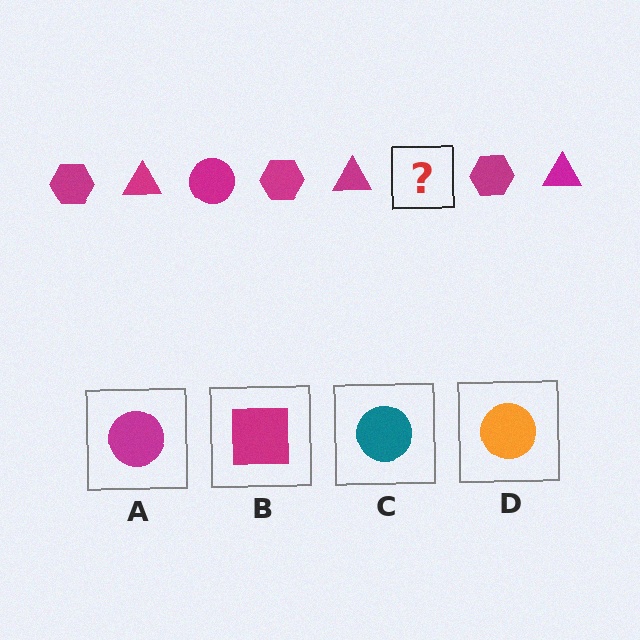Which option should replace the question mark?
Option A.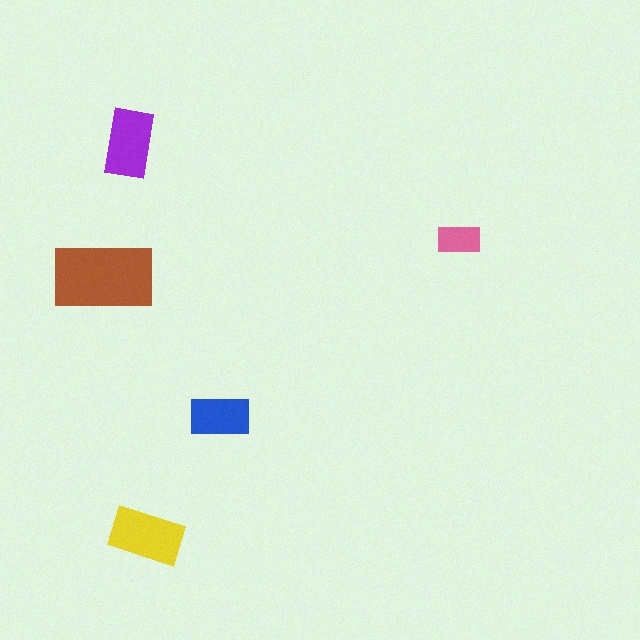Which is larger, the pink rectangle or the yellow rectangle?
The yellow one.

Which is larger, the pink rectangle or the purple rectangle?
The purple one.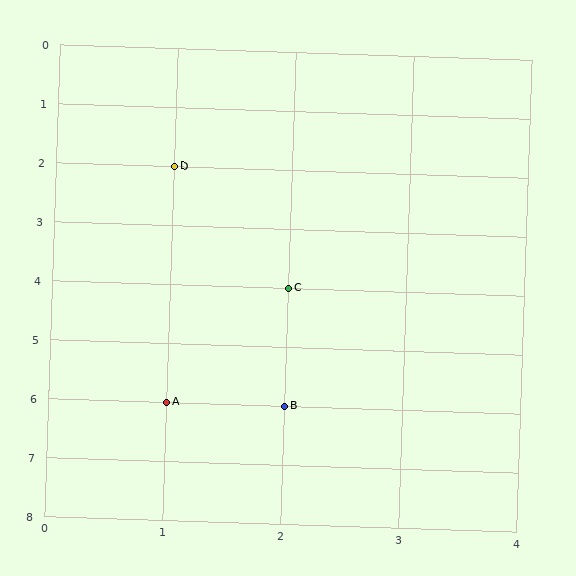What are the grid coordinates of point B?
Point B is at grid coordinates (2, 6).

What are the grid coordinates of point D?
Point D is at grid coordinates (1, 2).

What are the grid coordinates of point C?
Point C is at grid coordinates (2, 4).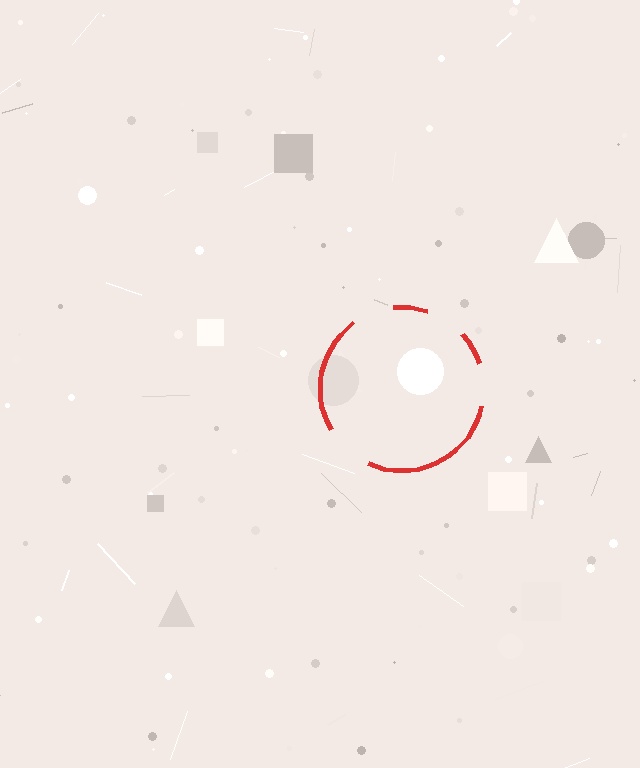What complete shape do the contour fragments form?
The contour fragments form a circle.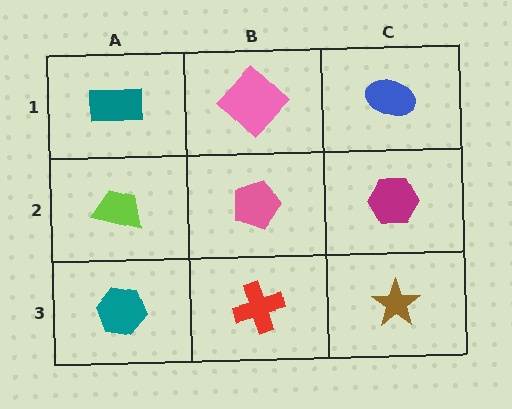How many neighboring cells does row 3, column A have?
2.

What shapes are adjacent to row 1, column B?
A pink pentagon (row 2, column B), a teal rectangle (row 1, column A), a blue ellipse (row 1, column C).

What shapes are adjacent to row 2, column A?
A teal rectangle (row 1, column A), a teal hexagon (row 3, column A), a pink pentagon (row 2, column B).